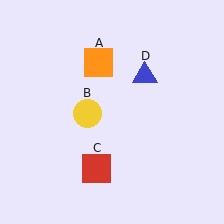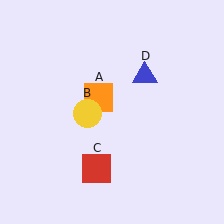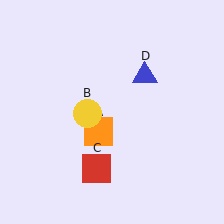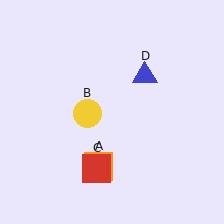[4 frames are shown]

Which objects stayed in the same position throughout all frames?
Yellow circle (object B) and red square (object C) and blue triangle (object D) remained stationary.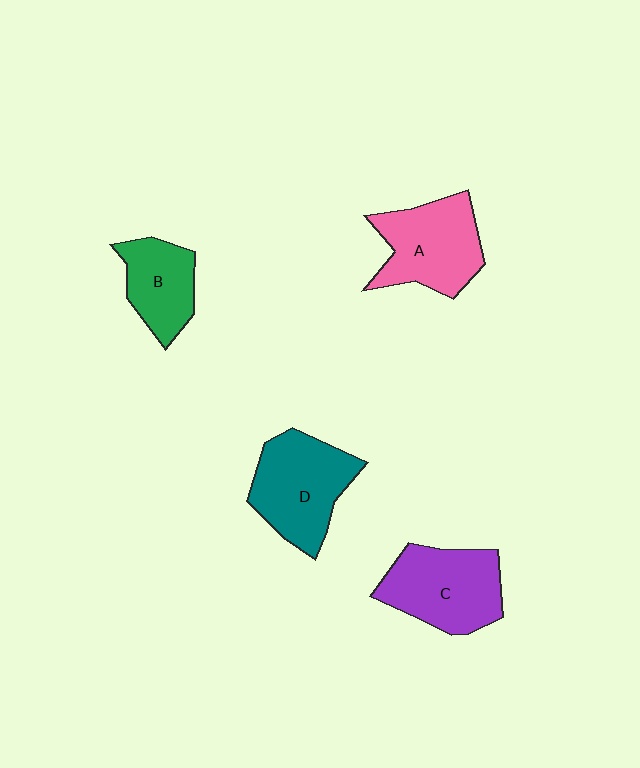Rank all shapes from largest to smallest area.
From largest to smallest: D (teal), C (purple), A (pink), B (green).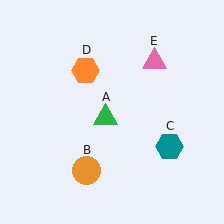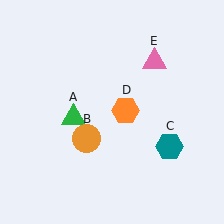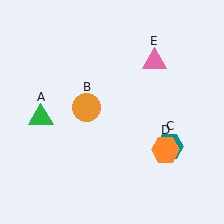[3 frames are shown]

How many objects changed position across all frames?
3 objects changed position: green triangle (object A), orange circle (object B), orange hexagon (object D).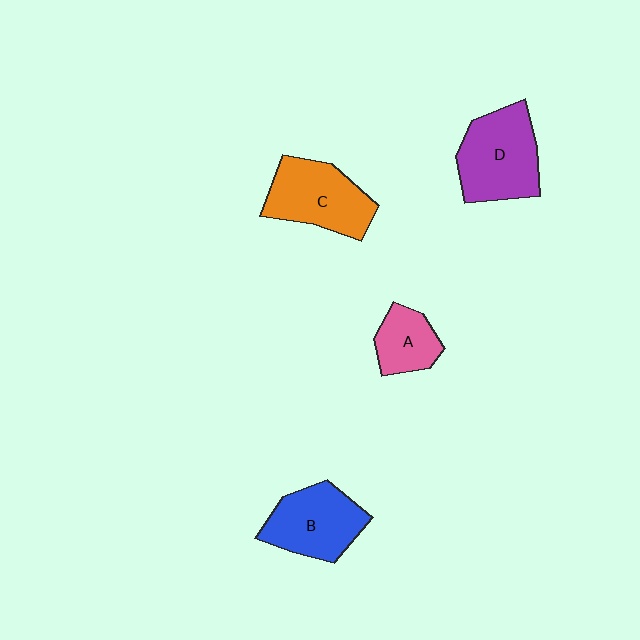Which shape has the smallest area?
Shape A (pink).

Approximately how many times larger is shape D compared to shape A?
Approximately 1.9 times.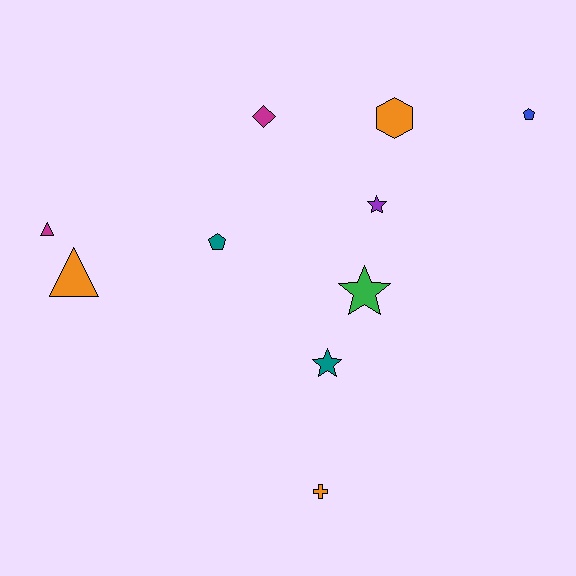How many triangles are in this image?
There are 2 triangles.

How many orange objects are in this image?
There are 3 orange objects.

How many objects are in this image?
There are 10 objects.